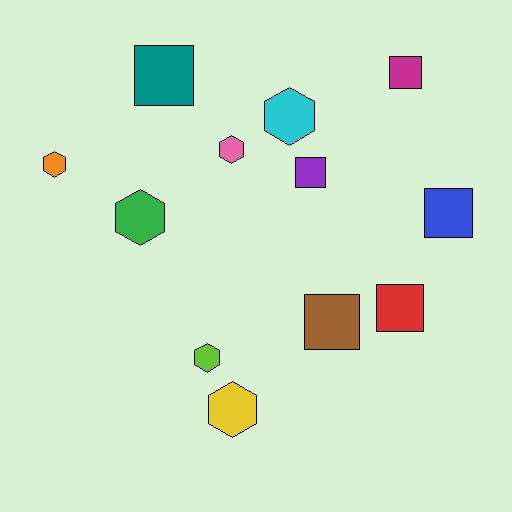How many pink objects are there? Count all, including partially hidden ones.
There is 1 pink object.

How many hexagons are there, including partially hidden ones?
There are 6 hexagons.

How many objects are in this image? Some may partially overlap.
There are 12 objects.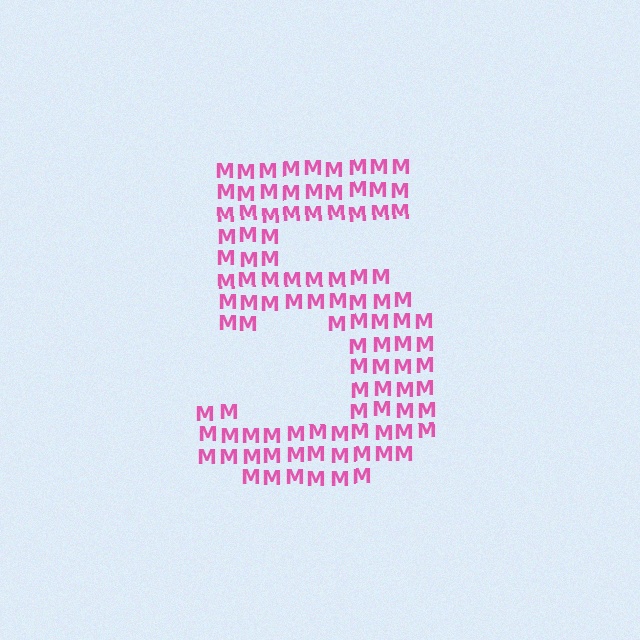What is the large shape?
The large shape is the digit 5.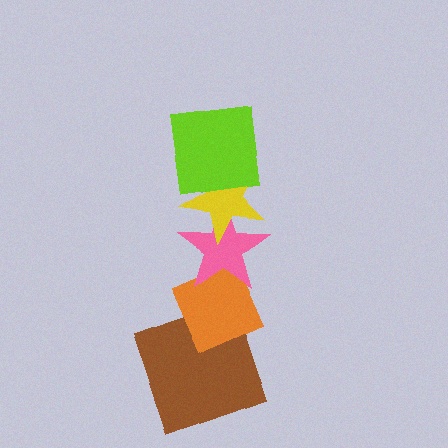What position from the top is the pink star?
The pink star is 3rd from the top.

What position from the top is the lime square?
The lime square is 1st from the top.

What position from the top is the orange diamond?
The orange diamond is 4th from the top.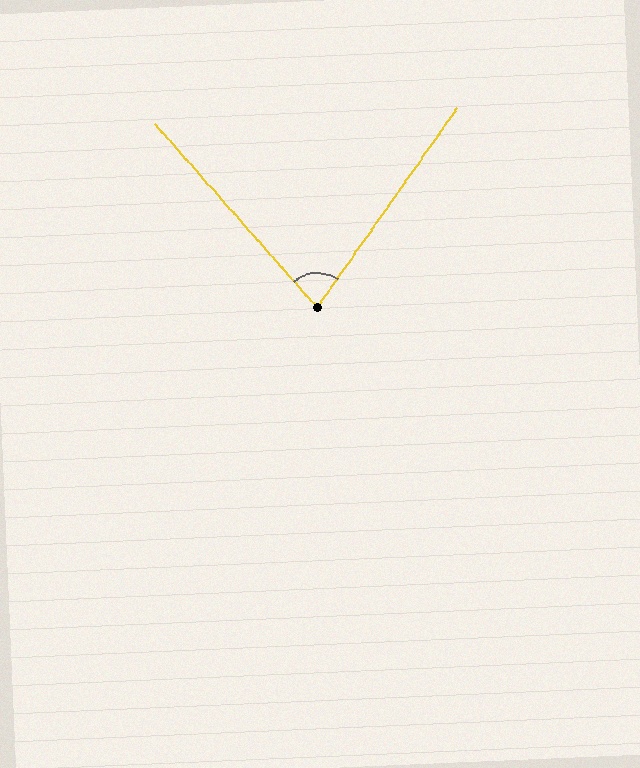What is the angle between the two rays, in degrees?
Approximately 77 degrees.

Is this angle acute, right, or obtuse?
It is acute.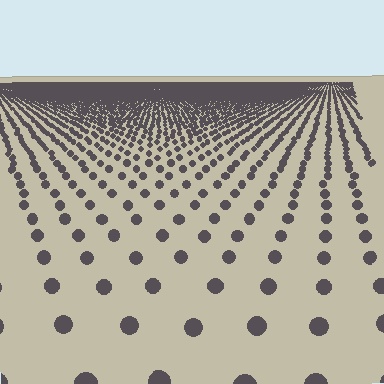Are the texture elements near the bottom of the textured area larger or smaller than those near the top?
Larger. Near the bottom, elements are closer to the viewer and appear at a bigger on-screen size.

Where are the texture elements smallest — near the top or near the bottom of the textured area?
Near the top.